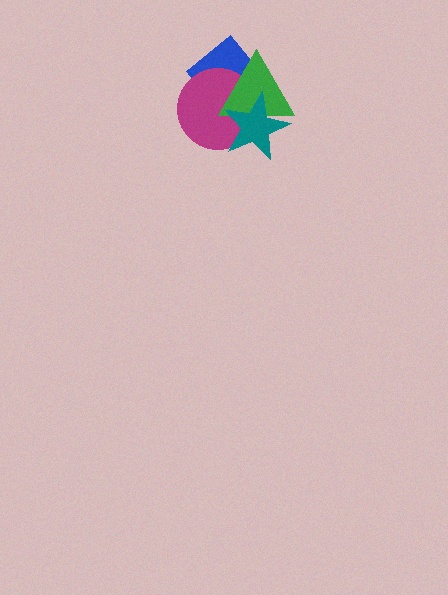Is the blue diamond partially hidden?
Yes, it is partially covered by another shape.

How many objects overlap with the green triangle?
3 objects overlap with the green triangle.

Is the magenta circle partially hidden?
Yes, it is partially covered by another shape.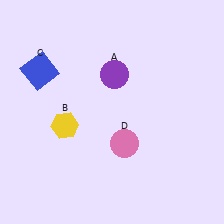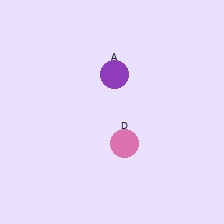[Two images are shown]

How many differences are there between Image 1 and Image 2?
There are 2 differences between the two images.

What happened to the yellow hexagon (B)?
The yellow hexagon (B) was removed in Image 2. It was in the bottom-left area of Image 1.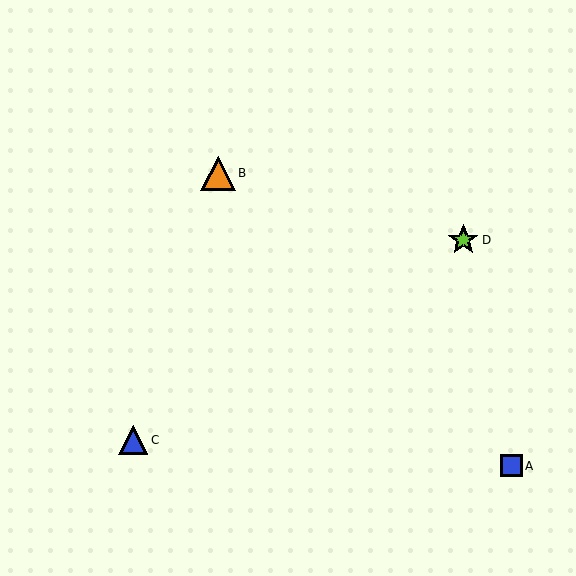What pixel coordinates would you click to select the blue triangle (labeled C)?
Click at (133, 440) to select the blue triangle C.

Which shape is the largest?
The orange triangle (labeled B) is the largest.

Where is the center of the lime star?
The center of the lime star is at (463, 240).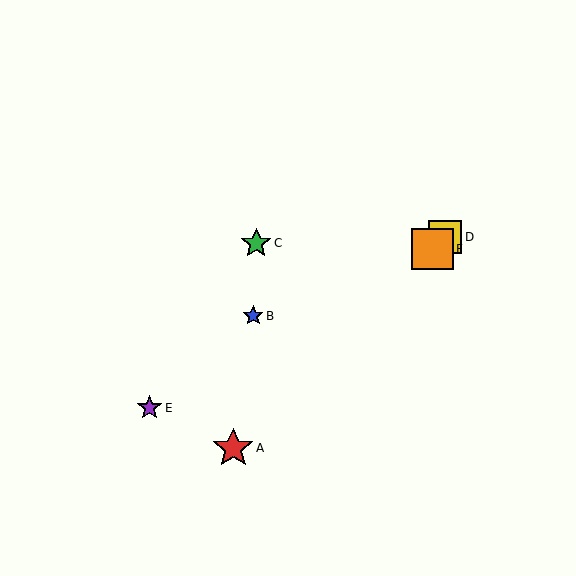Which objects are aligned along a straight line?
Objects A, D, F are aligned along a straight line.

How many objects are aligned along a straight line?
3 objects (A, D, F) are aligned along a straight line.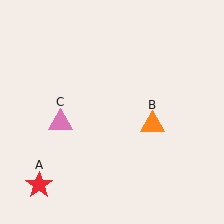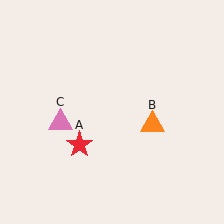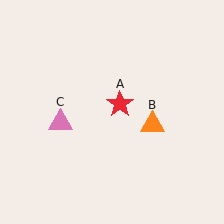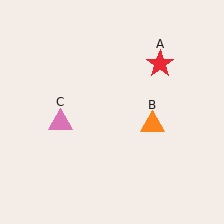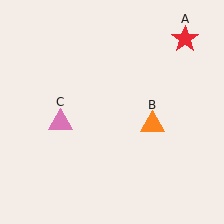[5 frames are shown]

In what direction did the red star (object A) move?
The red star (object A) moved up and to the right.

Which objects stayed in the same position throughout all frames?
Orange triangle (object B) and pink triangle (object C) remained stationary.